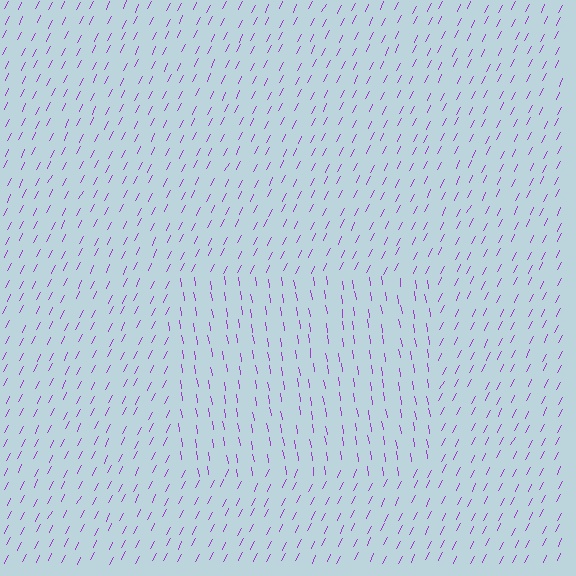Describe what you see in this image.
The image is filled with small purple line segments. A rectangle region in the image has lines oriented differently from the surrounding lines, creating a visible texture boundary.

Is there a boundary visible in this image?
Yes, there is a texture boundary formed by a change in line orientation.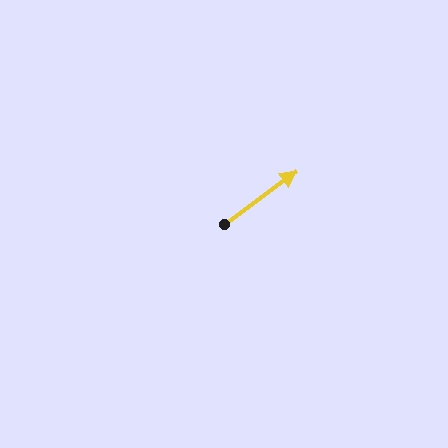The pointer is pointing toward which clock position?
Roughly 2 o'clock.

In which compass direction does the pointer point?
Northeast.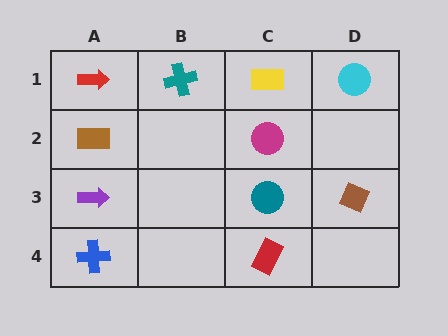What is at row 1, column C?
A yellow rectangle.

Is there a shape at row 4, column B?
No, that cell is empty.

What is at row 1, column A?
A red arrow.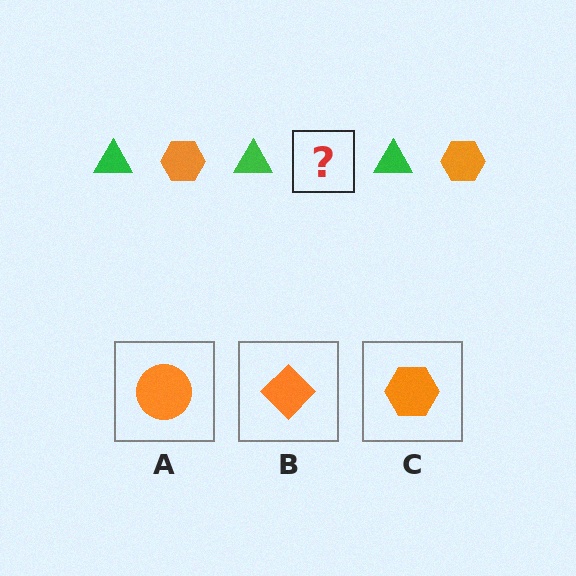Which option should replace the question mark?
Option C.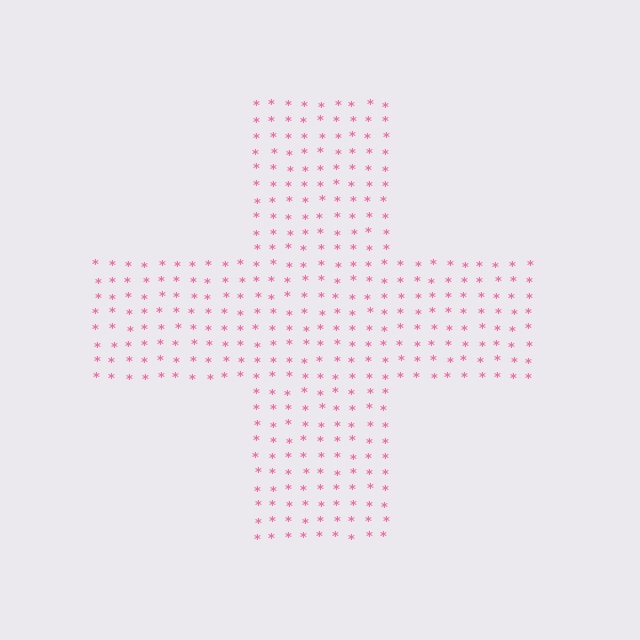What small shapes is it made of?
It is made of small asterisks.